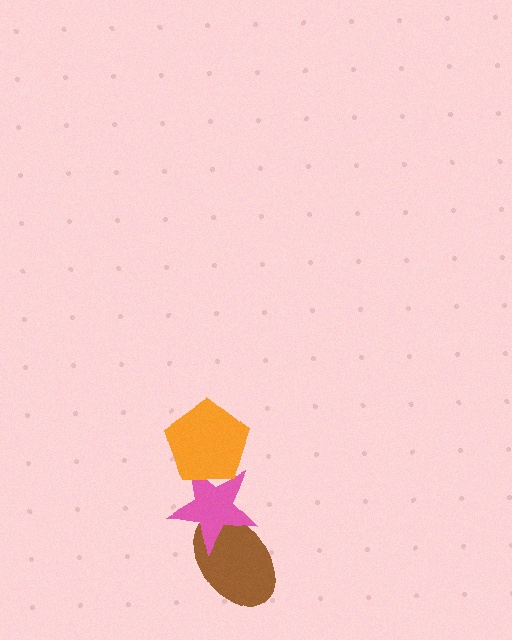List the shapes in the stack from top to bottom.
From top to bottom: the orange pentagon, the pink star, the brown ellipse.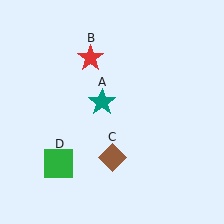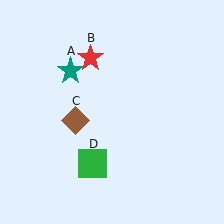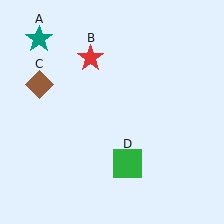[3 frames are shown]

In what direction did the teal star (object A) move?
The teal star (object A) moved up and to the left.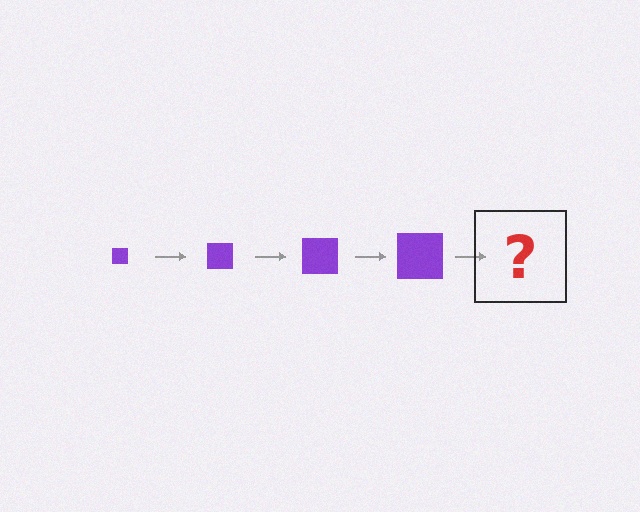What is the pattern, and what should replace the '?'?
The pattern is that the square gets progressively larger each step. The '?' should be a purple square, larger than the previous one.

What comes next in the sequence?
The next element should be a purple square, larger than the previous one.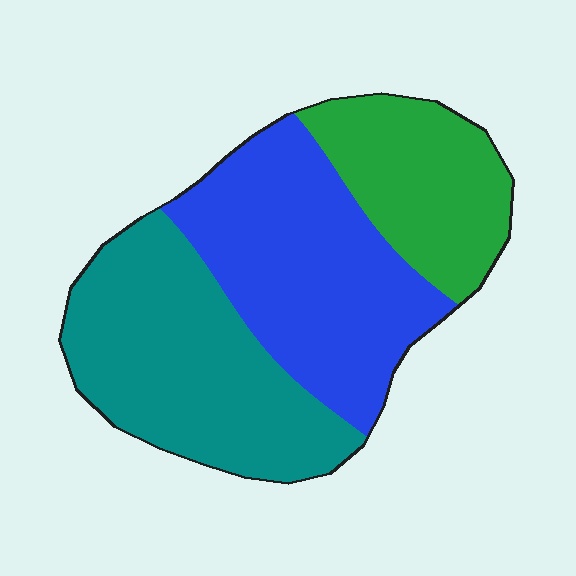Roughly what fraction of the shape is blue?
Blue covers roughly 40% of the shape.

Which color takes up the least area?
Green, at roughly 25%.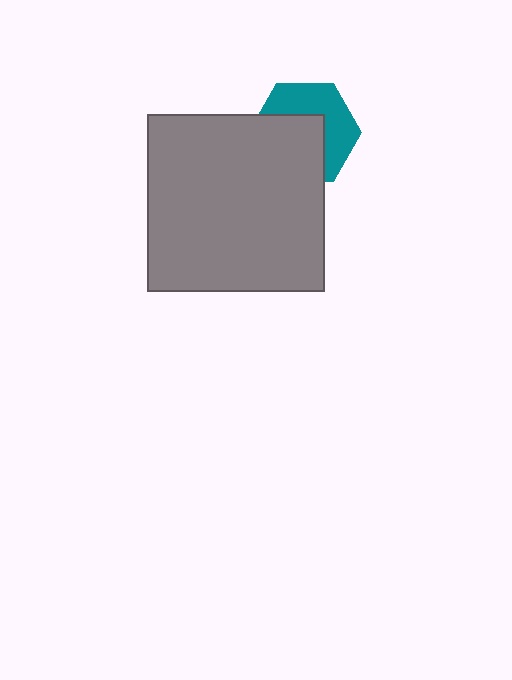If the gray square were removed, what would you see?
You would see the complete teal hexagon.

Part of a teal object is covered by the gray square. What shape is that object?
It is a hexagon.